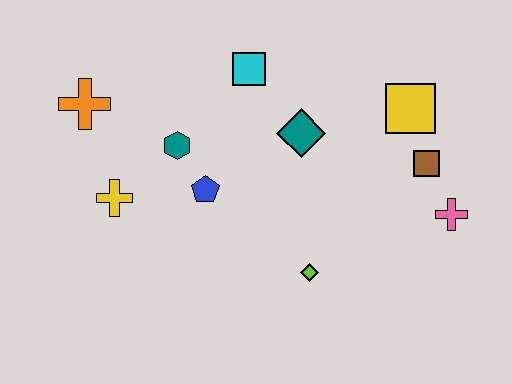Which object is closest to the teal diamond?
The cyan square is closest to the teal diamond.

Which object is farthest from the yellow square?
The orange cross is farthest from the yellow square.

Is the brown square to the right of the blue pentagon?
Yes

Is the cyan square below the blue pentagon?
No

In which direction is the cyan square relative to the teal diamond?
The cyan square is above the teal diamond.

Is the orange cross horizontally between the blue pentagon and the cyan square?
No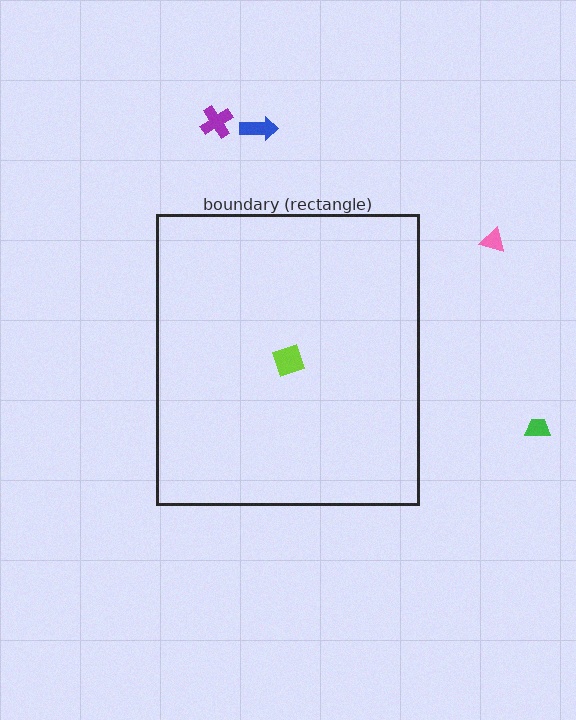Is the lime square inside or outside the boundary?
Inside.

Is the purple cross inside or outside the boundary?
Outside.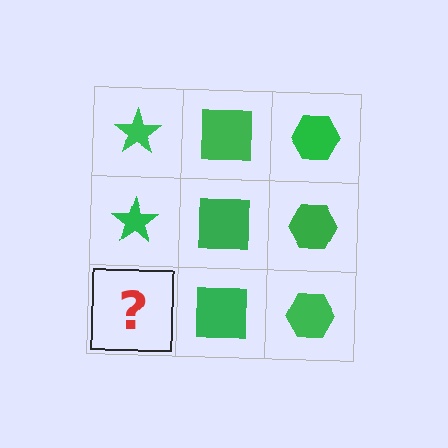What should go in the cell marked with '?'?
The missing cell should contain a green star.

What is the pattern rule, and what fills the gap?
The rule is that each column has a consistent shape. The gap should be filled with a green star.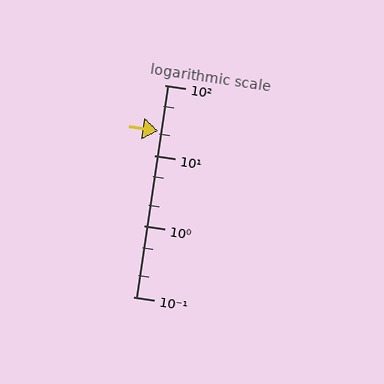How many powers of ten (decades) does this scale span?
The scale spans 3 decades, from 0.1 to 100.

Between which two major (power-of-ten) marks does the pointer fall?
The pointer is between 10 and 100.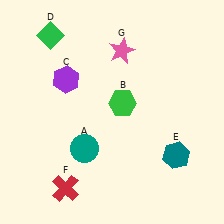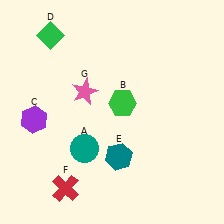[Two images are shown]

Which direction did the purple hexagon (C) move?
The purple hexagon (C) moved down.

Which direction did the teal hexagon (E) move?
The teal hexagon (E) moved left.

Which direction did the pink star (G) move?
The pink star (G) moved down.